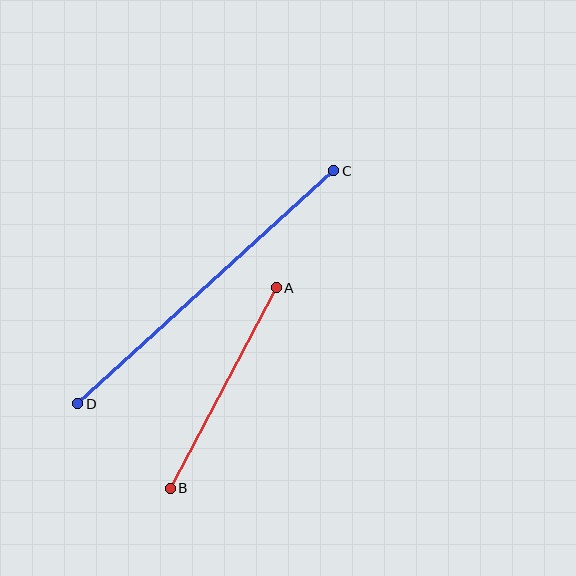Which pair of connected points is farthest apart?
Points C and D are farthest apart.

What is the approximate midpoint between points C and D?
The midpoint is at approximately (206, 287) pixels.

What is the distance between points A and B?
The distance is approximately 227 pixels.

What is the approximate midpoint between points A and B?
The midpoint is at approximately (223, 388) pixels.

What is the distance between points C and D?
The distance is approximately 346 pixels.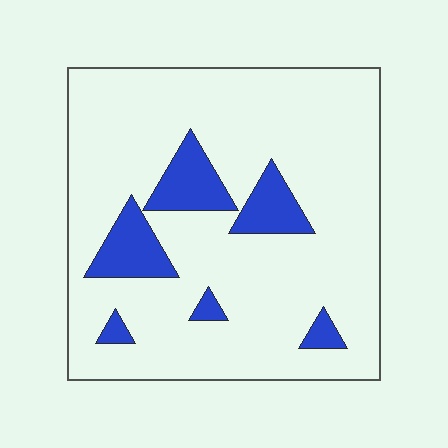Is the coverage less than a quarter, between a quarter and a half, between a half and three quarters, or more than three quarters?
Less than a quarter.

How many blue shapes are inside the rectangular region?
6.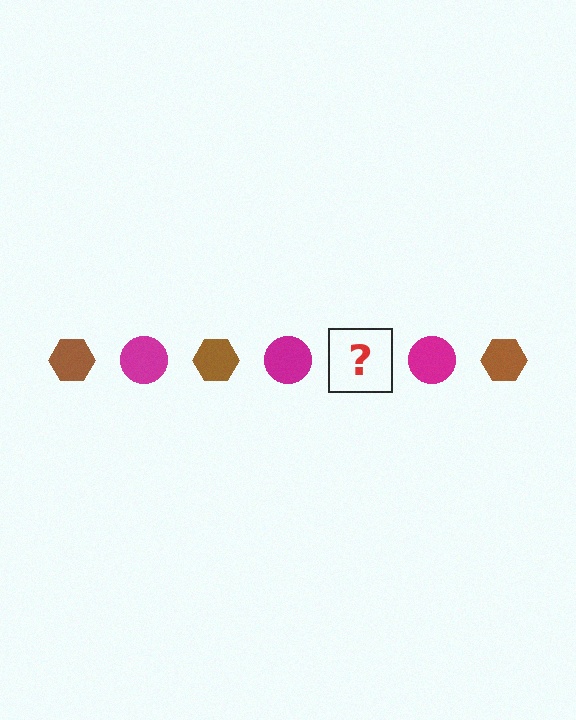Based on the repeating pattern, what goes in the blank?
The blank should be a brown hexagon.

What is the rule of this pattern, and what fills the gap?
The rule is that the pattern alternates between brown hexagon and magenta circle. The gap should be filled with a brown hexagon.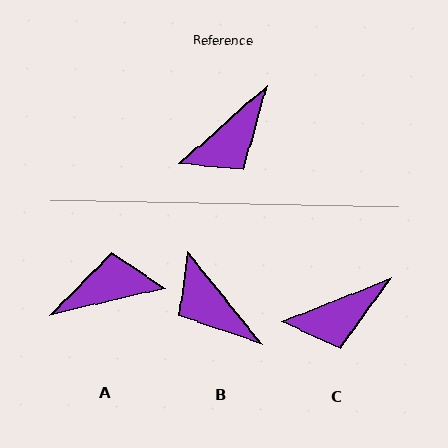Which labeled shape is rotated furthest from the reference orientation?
A, about 151 degrees away.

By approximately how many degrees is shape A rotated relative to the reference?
Approximately 151 degrees counter-clockwise.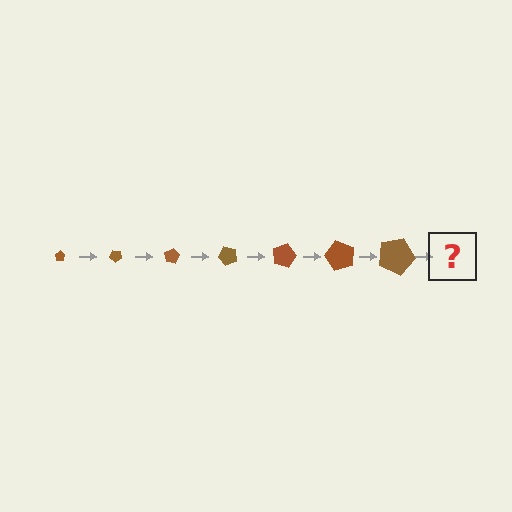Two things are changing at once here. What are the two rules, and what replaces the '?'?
The two rules are that the pentagon grows larger each step and it rotates 40 degrees each step. The '?' should be a pentagon, larger than the previous one and rotated 280 degrees from the start.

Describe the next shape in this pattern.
It should be a pentagon, larger than the previous one and rotated 280 degrees from the start.